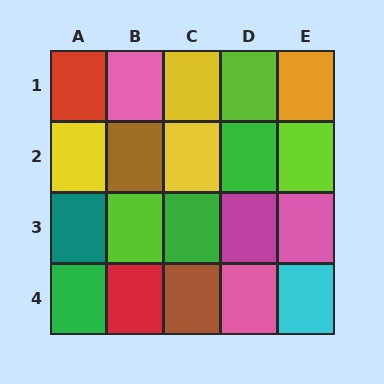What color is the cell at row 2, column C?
Yellow.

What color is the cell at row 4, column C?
Brown.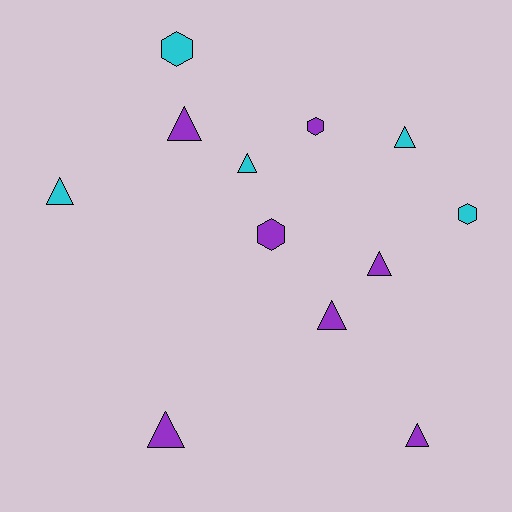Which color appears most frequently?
Purple, with 7 objects.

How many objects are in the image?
There are 12 objects.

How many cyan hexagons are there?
There are 2 cyan hexagons.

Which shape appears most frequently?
Triangle, with 8 objects.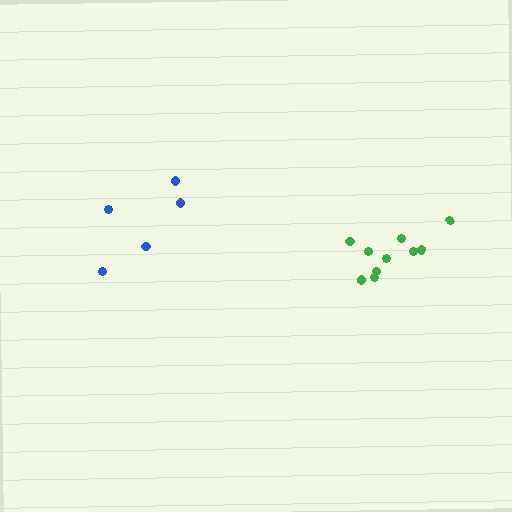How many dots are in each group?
Group 1: 5 dots, Group 2: 10 dots (15 total).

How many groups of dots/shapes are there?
There are 2 groups.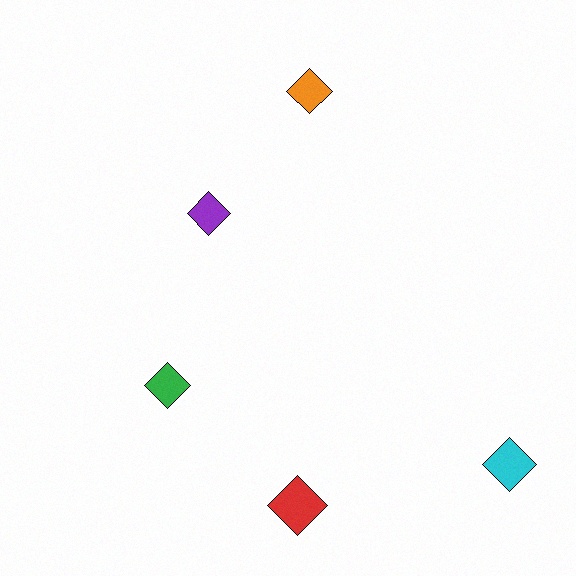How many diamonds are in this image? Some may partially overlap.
There are 5 diamonds.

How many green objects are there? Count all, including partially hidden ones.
There is 1 green object.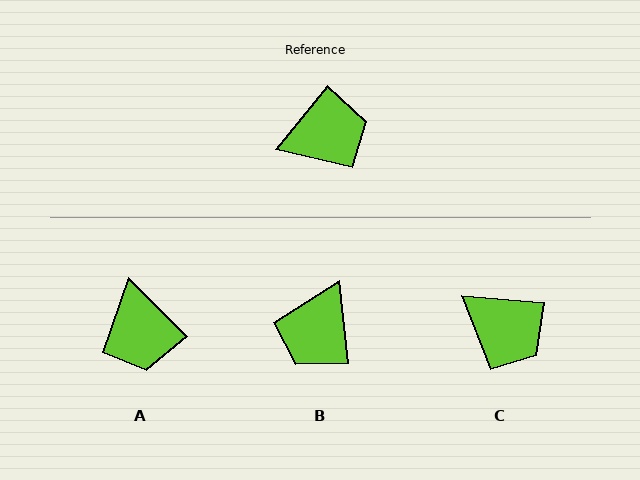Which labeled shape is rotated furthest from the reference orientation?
B, about 135 degrees away.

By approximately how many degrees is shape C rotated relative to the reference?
Approximately 55 degrees clockwise.